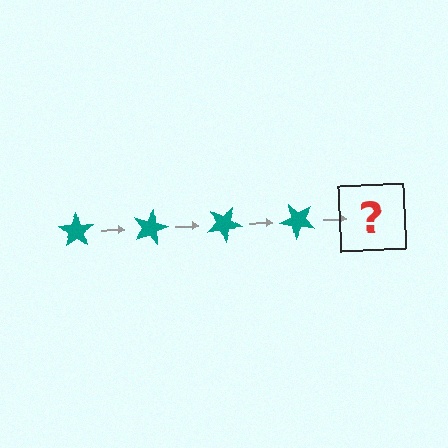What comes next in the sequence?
The next element should be a teal star rotated 60 degrees.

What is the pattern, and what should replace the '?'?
The pattern is that the star rotates 15 degrees each step. The '?' should be a teal star rotated 60 degrees.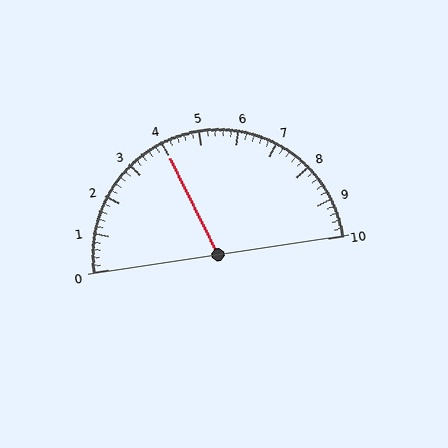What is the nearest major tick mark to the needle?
The nearest major tick mark is 4.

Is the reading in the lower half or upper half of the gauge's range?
The reading is in the lower half of the range (0 to 10).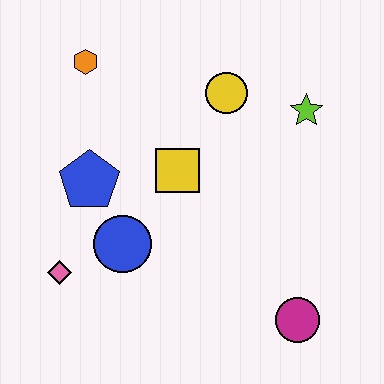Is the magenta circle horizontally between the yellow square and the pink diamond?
No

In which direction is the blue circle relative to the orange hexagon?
The blue circle is below the orange hexagon.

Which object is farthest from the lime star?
The pink diamond is farthest from the lime star.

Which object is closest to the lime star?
The yellow circle is closest to the lime star.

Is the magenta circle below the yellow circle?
Yes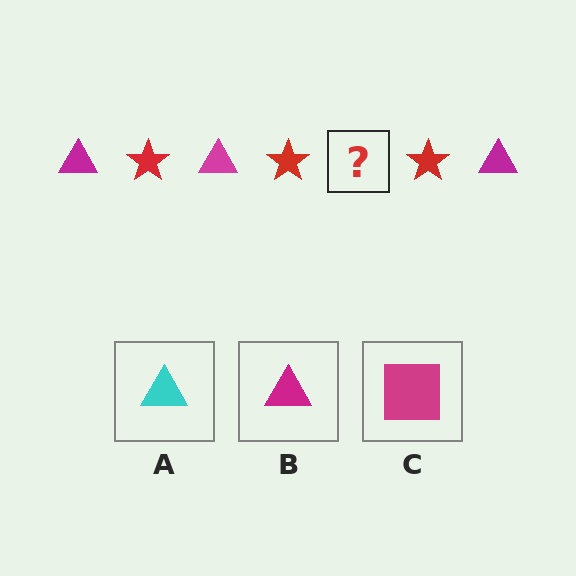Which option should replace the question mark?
Option B.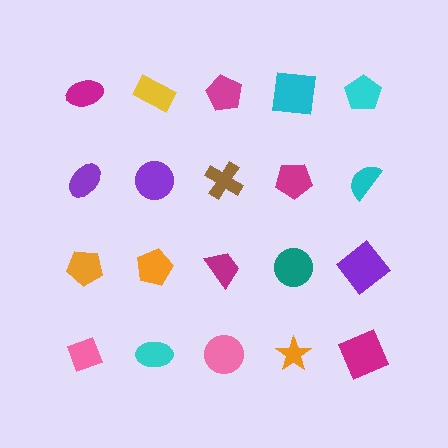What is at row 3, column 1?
An orange pentagon.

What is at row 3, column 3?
A magenta trapezoid.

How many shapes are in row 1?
5 shapes.